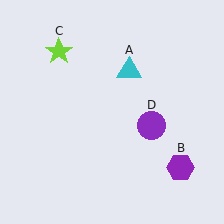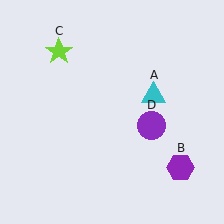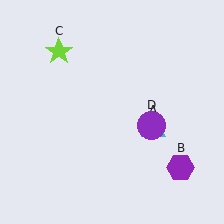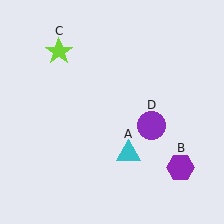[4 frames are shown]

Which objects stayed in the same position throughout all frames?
Purple hexagon (object B) and lime star (object C) and purple circle (object D) remained stationary.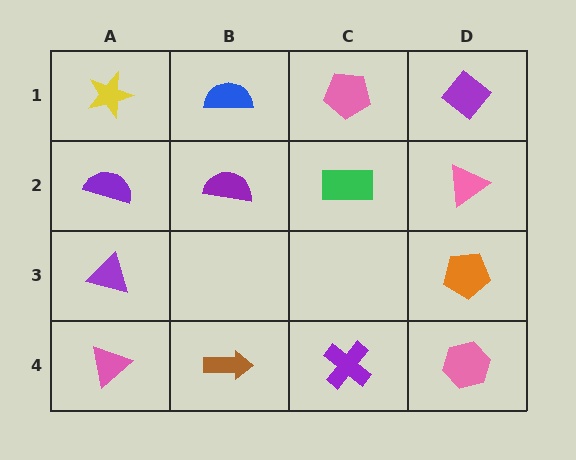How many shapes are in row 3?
2 shapes.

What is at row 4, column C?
A purple cross.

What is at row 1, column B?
A blue semicircle.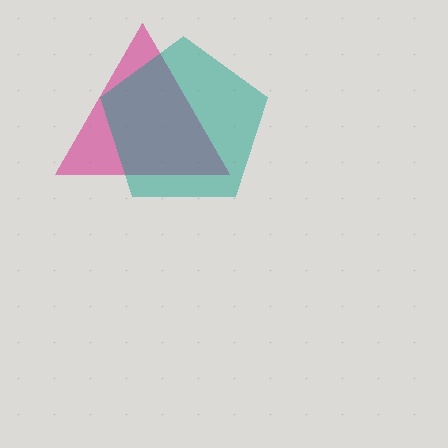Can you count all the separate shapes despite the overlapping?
Yes, there are 2 separate shapes.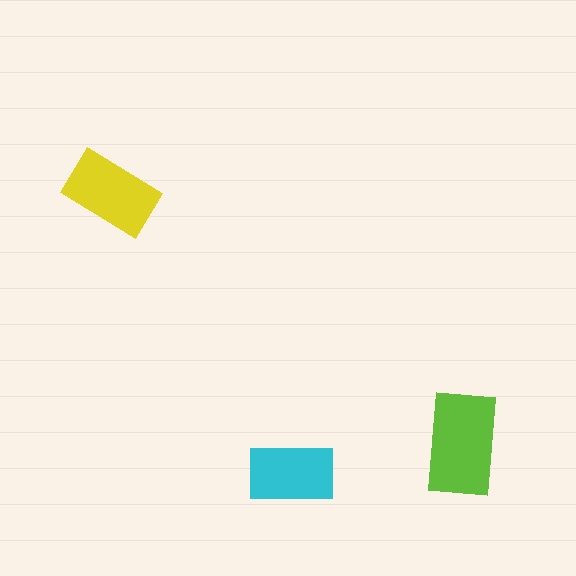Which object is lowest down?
The cyan rectangle is bottommost.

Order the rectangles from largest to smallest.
the lime one, the yellow one, the cyan one.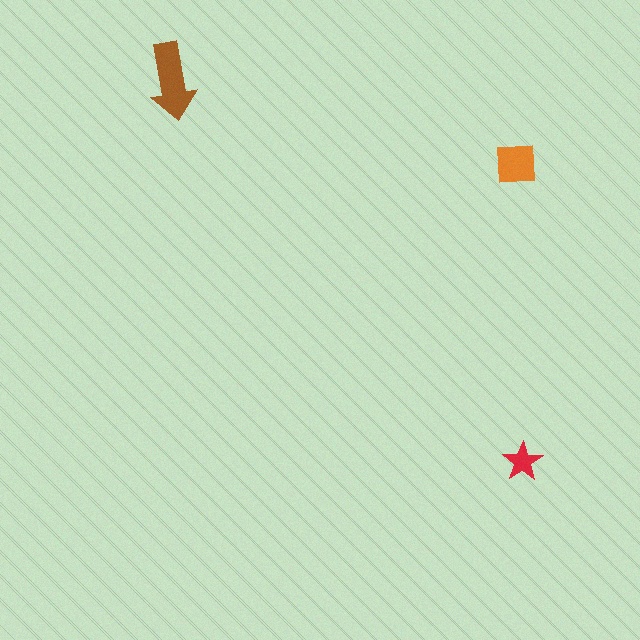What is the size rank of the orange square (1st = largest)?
2nd.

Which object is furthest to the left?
The brown arrow is leftmost.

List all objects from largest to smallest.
The brown arrow, the orange square, the red star.